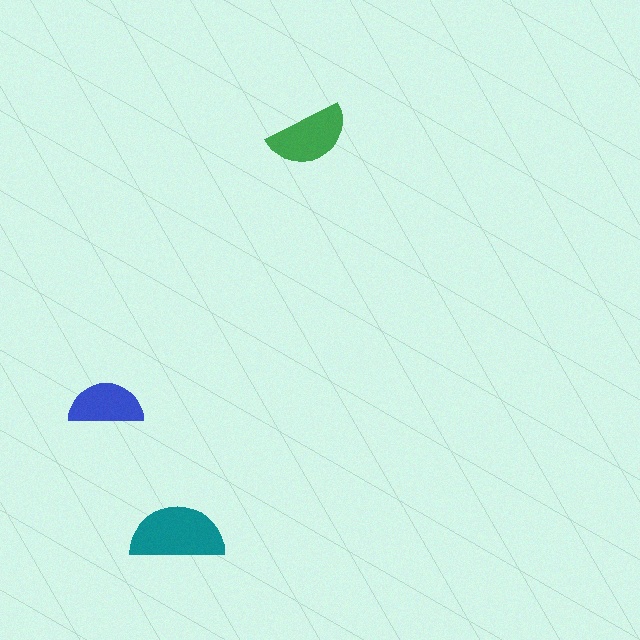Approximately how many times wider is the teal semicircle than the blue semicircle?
About 1.5 times wider.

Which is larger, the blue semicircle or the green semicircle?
The green one.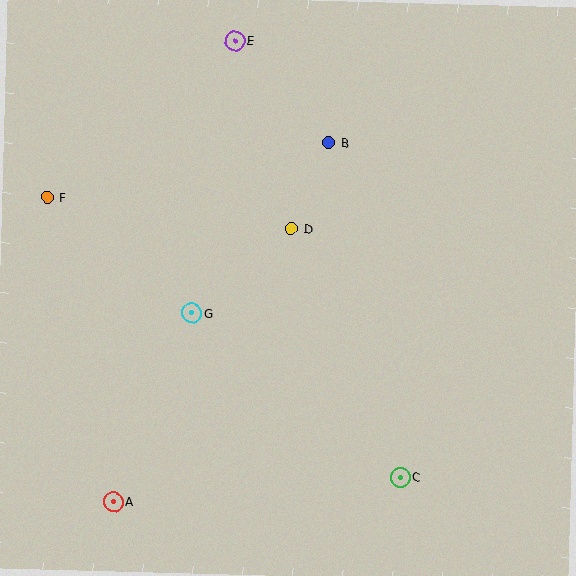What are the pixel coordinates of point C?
Point C is at (400, 477).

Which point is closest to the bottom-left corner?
Point A is closest to the bottom-left corner.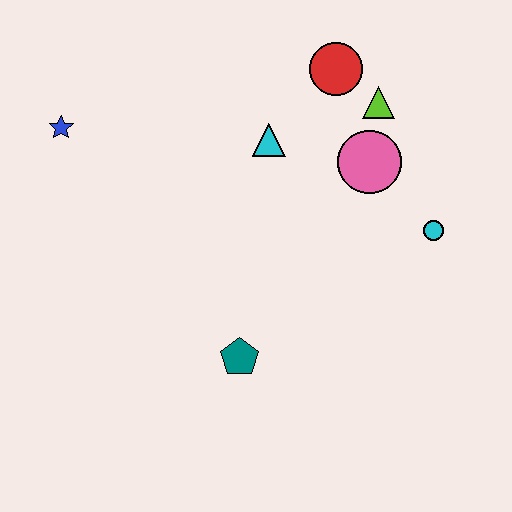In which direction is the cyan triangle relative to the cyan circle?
The cyan triangle is to the left of the cyan circle.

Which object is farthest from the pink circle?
The blue star is farthest from the pink circle.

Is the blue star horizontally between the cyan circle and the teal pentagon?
No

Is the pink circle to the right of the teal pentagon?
Yes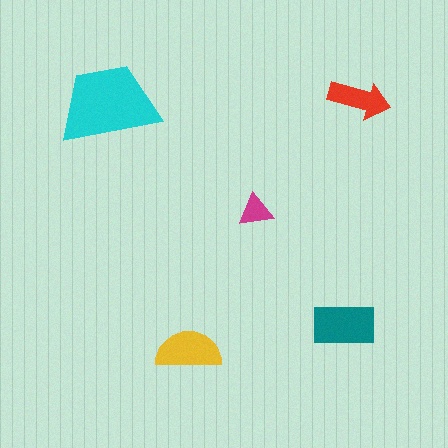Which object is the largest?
The cyan trapezoid.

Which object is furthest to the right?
The red arrow is rightmost.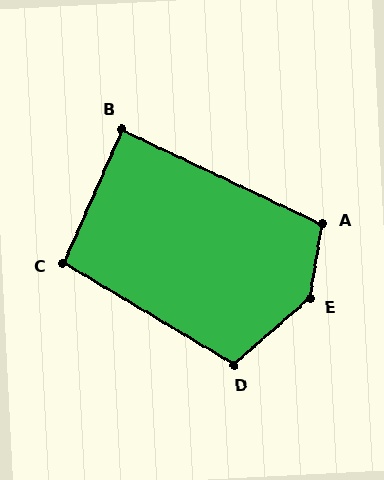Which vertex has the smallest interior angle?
B, at approximately 89 degrees.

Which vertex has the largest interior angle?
E, at approximately 141 degrees.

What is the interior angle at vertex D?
Approximately 108 degrees (obtuse).